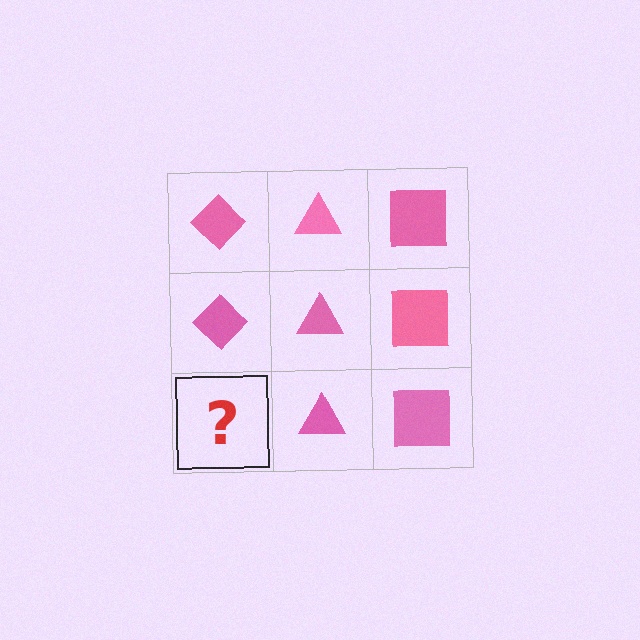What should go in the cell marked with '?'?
The missing cell should contain a pink diamond.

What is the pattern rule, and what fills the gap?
The rule is that each column has a consistent shape. The gap should be filled with a pink diamond.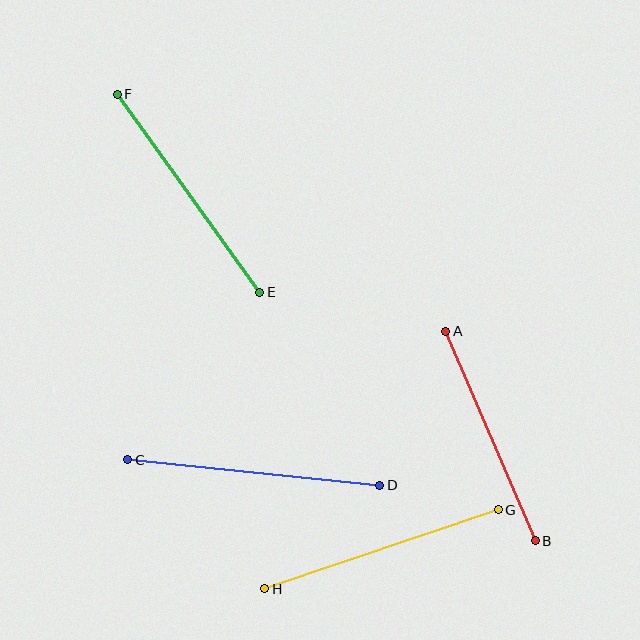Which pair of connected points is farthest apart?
Points C and D are farthest apart.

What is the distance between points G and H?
The distance is approximately 246 pixels.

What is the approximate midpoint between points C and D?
The midpoint is at approximately (254, 473) pixels.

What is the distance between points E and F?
The distance is approximately 244 pixels.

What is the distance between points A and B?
The distance is approximately 228 pixels.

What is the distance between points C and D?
The distance is approximately 253 pixels.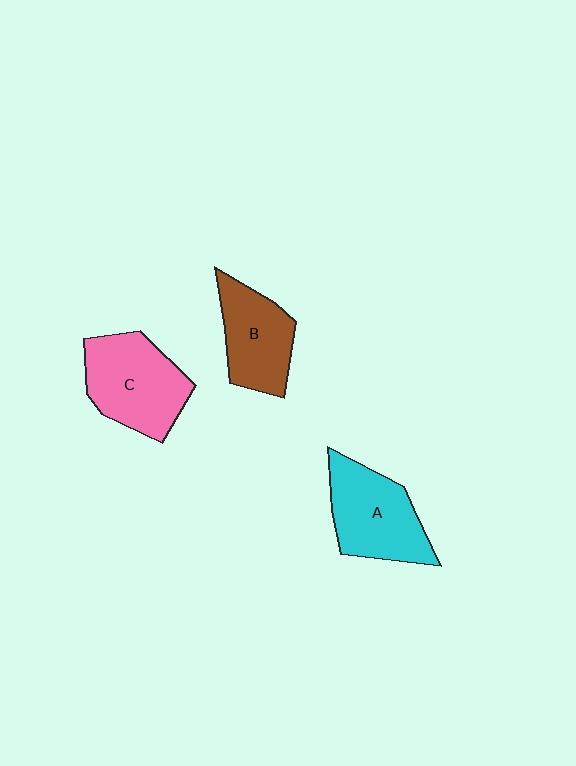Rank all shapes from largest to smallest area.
From largest to smallest: C (pink), A (cyan), B (brown).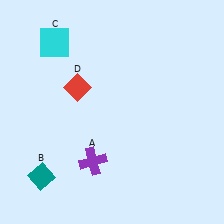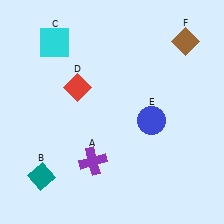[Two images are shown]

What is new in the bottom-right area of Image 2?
A blue circle (E) was added in the bottom-right area of Image 2.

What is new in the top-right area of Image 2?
A brown diamond (F) was added in the top-right area of Image 2.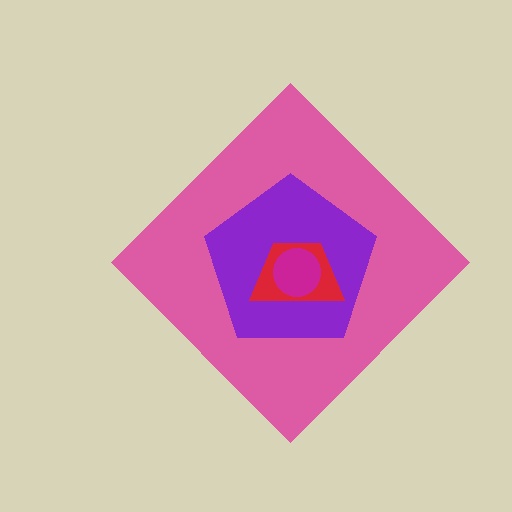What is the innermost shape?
The magenta circle.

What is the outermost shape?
The pink diamond.